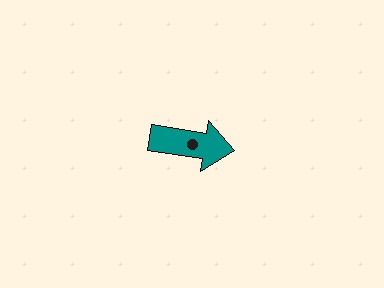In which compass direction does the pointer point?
East.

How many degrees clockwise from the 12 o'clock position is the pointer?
Approximately 99 degrees.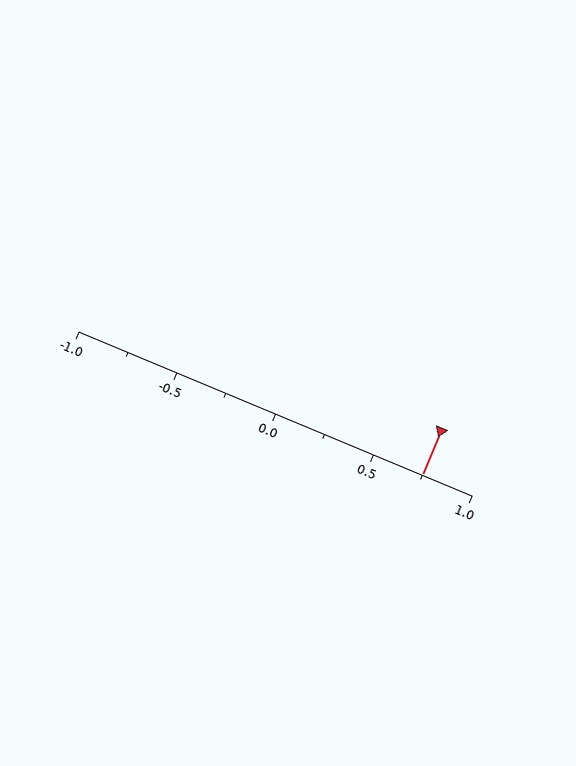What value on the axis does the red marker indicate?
The marker indicates approximately 0.75.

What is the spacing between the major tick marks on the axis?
The major ticks are spaced 0.5 apart.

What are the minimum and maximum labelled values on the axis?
The axis runs from -1.0 to 1.0.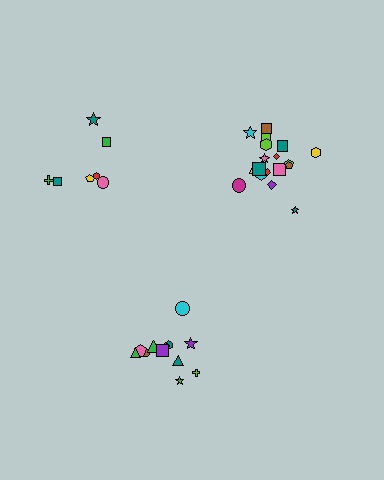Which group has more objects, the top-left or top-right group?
The top-right group.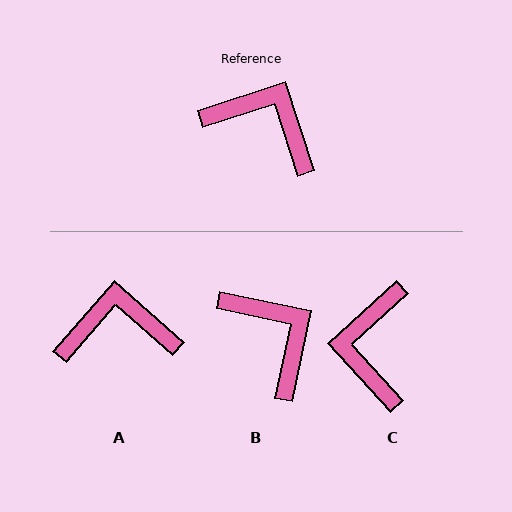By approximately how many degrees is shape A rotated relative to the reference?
Approximately 31 degrees counter-clockwise.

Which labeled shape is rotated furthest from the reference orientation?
C, about 114 degrees away.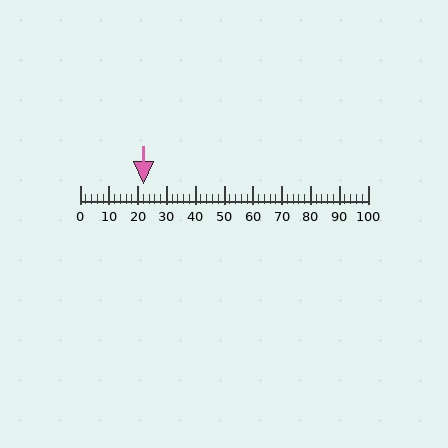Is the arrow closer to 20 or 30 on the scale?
The arrow is closer to 20.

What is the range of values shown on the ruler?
The ruler shows values from 0 to 100.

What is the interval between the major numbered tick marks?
The major tick marks are spaced 10 units apart.